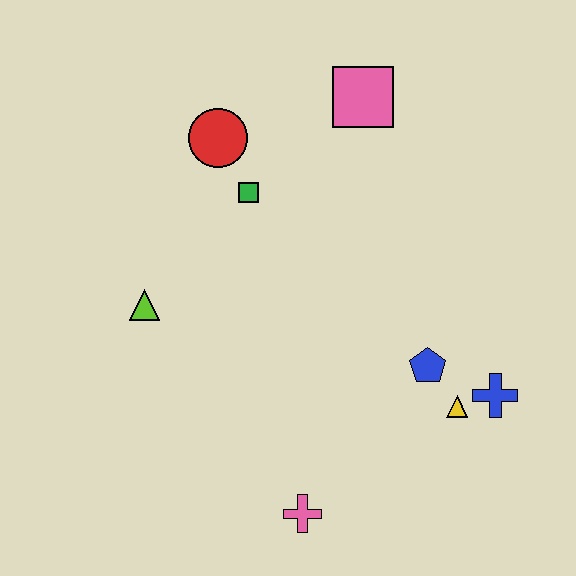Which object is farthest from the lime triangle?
The blue cross is farthest from the lime triangle.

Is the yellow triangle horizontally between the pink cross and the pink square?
No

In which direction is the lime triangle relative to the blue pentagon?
The lime triangle is to the left of the blue pentagon.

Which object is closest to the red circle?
The green square is closest to the red circle.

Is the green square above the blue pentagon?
Yes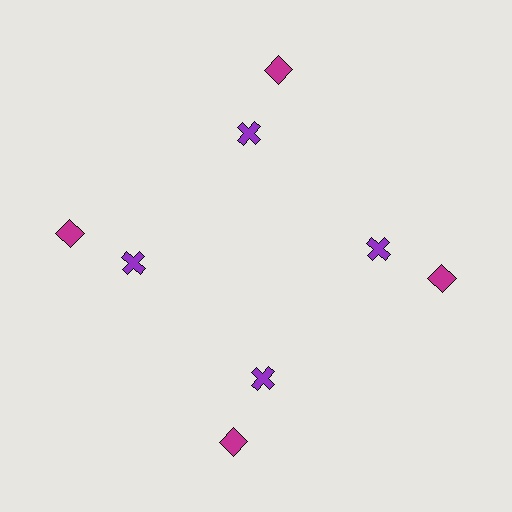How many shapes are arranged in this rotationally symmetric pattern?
There are 8 shapes, arranged in 4 groups of 2.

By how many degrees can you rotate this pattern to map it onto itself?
The pattern maps onto itself every 90 degrees of rotation.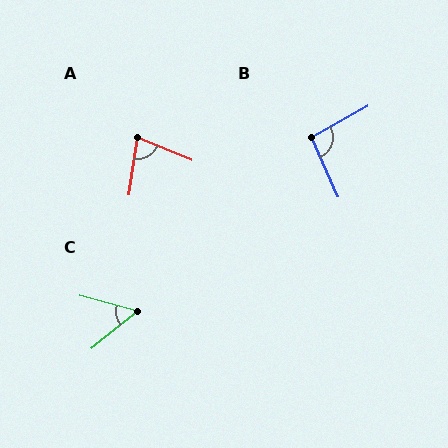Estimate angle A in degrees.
Approximately 76 degrees.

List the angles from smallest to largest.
C (55°), A (76°), B (96°).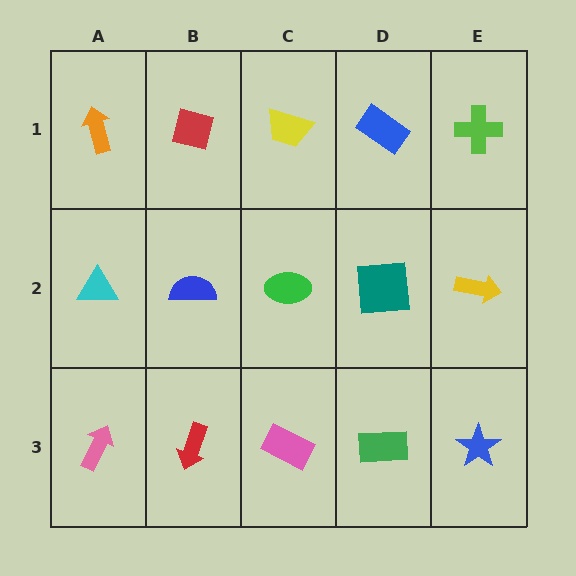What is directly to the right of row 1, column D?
A lime cross.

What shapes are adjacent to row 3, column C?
A green ellipse (row 2, column C), a red arrow (row 3, column B), a green rectangle (row 3, column D).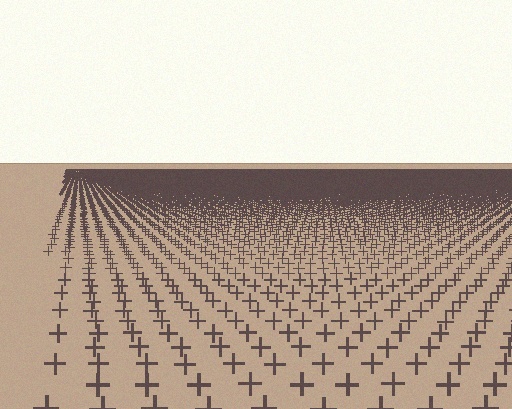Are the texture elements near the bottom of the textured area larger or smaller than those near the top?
Larger. Near the bottom, elements are closer to the viewer and appear at a bigger on-screen size.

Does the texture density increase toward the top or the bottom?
Density increases toward the top.